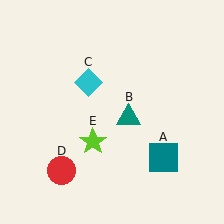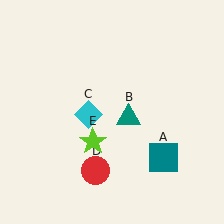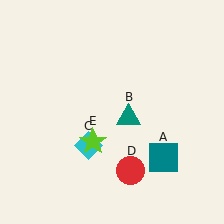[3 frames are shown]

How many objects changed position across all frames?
2 objects changed position: cyan diamond (object C), red circle (object D).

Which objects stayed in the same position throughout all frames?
Teal square (object A) and teal triangle (object B) and lime star (object E) remained stationary.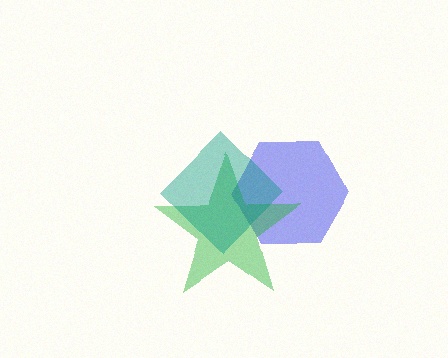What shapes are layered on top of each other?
The layered shapes are: a blue hexagon, a green star, a teal diamond.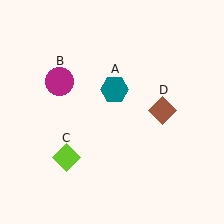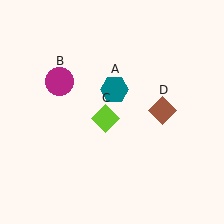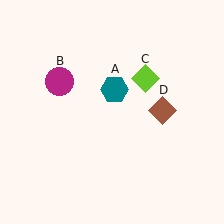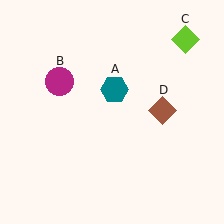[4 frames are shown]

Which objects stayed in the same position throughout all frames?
Teal hexagon (object A) and magenta circle (object B) and brown diamond (object D) remained stationary.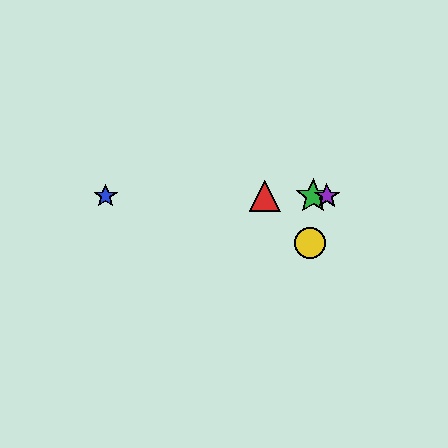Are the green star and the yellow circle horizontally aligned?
No, the green star is at y≈196 and the yellow circle is at y≈243.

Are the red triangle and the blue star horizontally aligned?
Yes, both are at y≈196.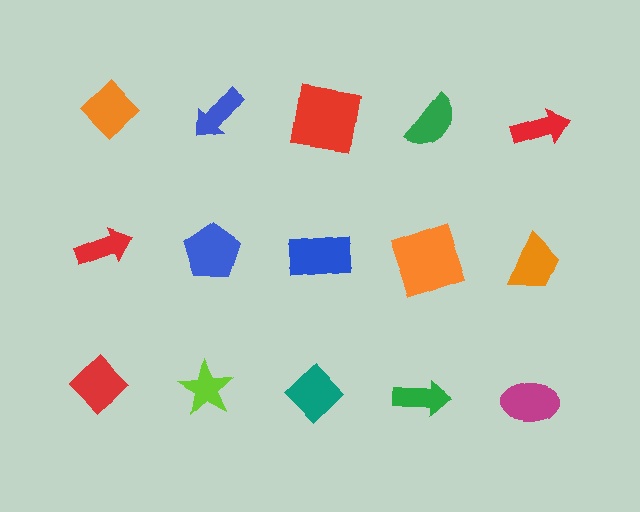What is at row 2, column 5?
An orange trapezoid.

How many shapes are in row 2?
5 shapes.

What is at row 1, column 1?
An orange diamond.